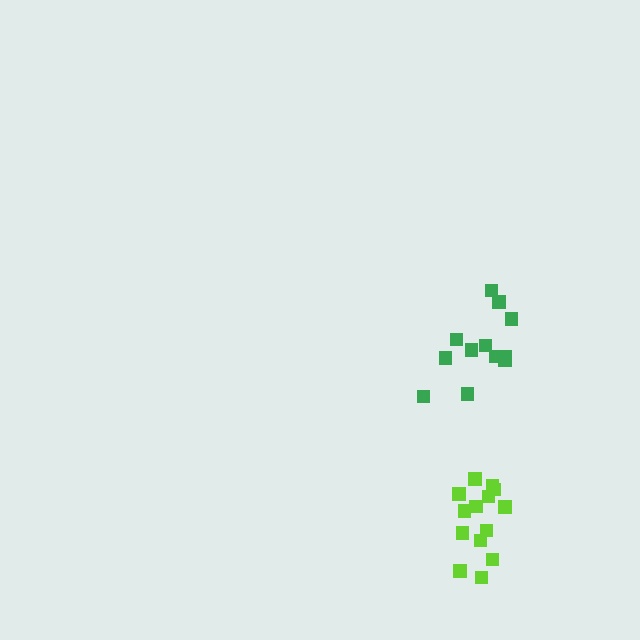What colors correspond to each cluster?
The clusters are colored: lime, green.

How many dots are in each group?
Group 1: 14 dots, Group 2: 12 dots (26 total).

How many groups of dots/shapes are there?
There are 2 groups.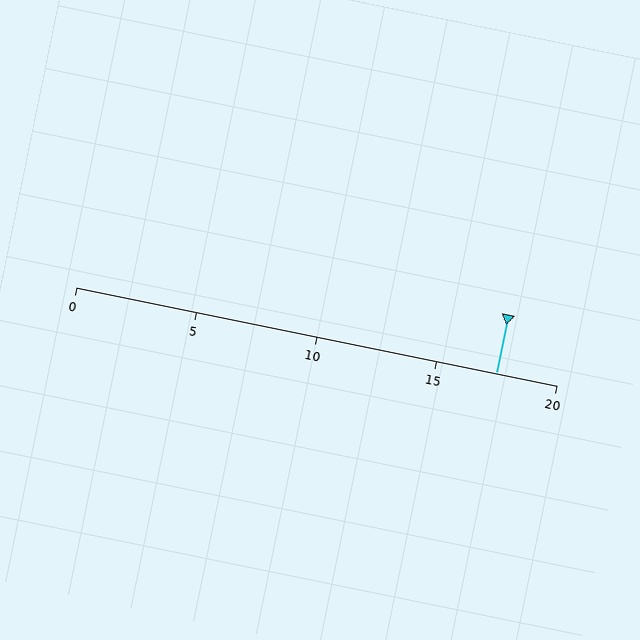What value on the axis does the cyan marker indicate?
The marker indicates approximately 17.5.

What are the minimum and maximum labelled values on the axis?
The axis runs from 0 to 20.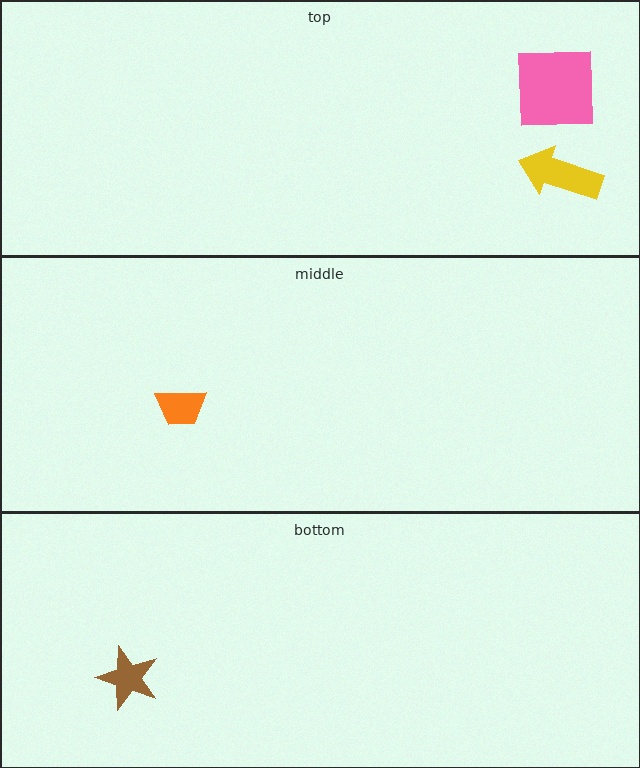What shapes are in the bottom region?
The brown star.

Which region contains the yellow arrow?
The top region.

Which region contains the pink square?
The top region.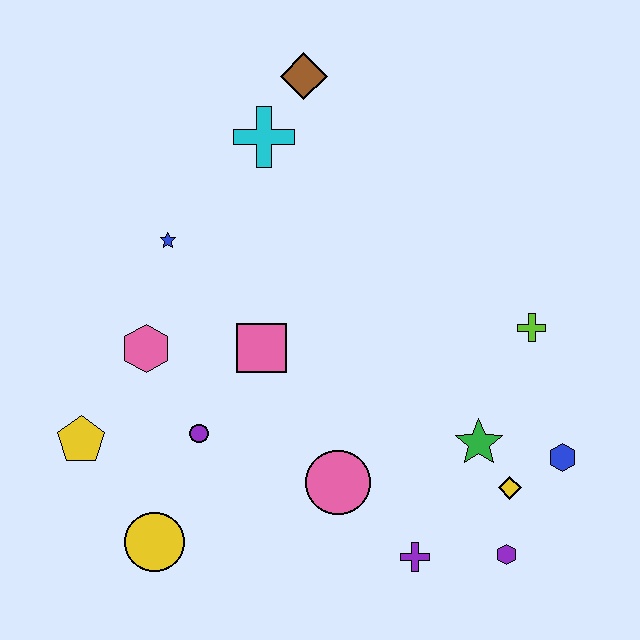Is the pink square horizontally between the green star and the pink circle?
No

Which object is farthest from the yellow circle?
The brown diamond is farthest from the yellow circle.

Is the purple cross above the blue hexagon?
No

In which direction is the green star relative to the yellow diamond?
The green star is above the yellow diamond.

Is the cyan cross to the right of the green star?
No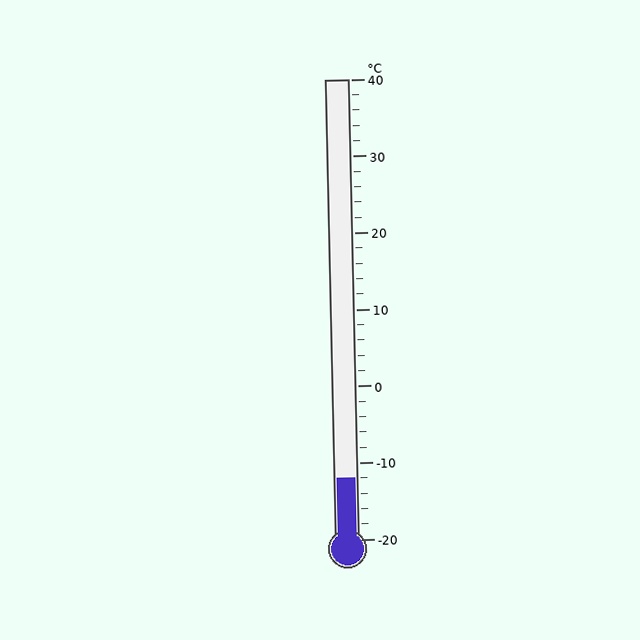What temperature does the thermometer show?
The thermometer shows approximately -12°C.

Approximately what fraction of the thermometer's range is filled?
The thermometer is filled to approximately 15% of its range.